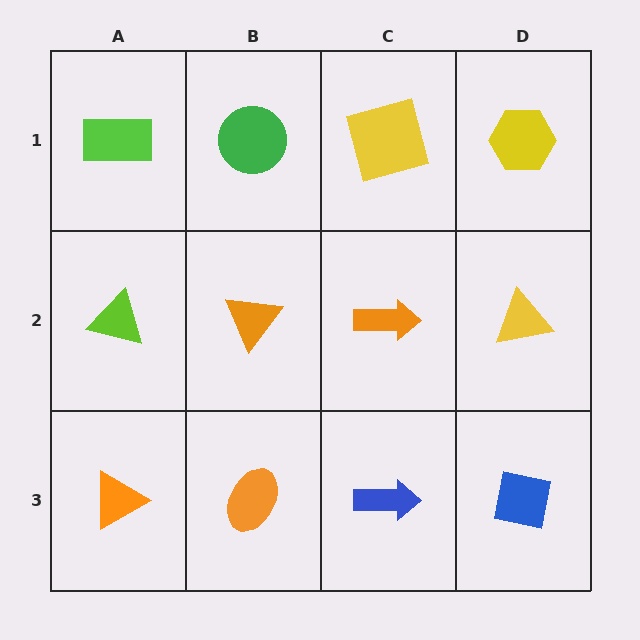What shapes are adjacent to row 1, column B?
An orange triangle (row 2, column B), a lime rectangle (row 1, column A), a yellow square (row 1, column C).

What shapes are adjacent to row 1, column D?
A yellow triangle (row 2, column D), a yellow square (row 1, column C).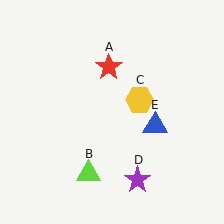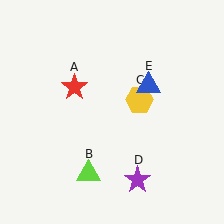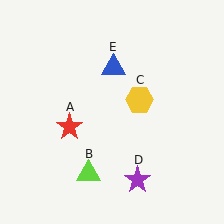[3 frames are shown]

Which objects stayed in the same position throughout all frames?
Lime triangle (object B) and yellow hexagon (object C) and purple star (object D) remained stationary.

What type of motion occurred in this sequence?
The red star (object A), blue triangle (object E) rotated counterclockwise around the center of the scene.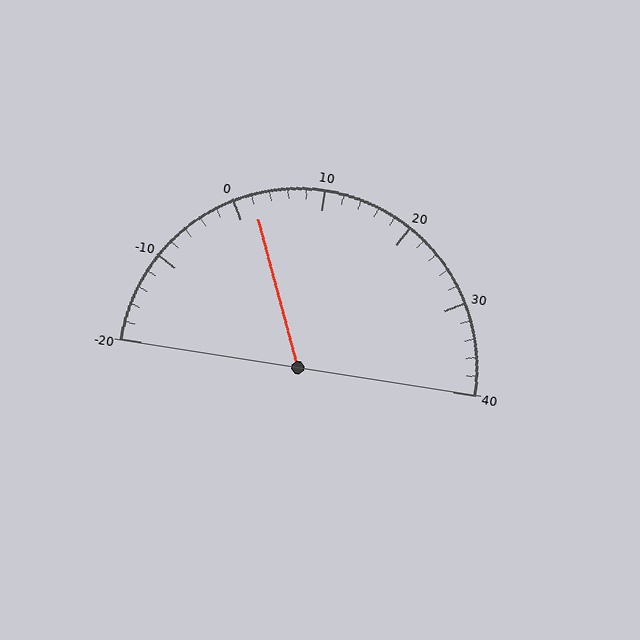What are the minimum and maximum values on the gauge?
The gauge ranges from -20 to 40.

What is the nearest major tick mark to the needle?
The nearest major tick mark is 0.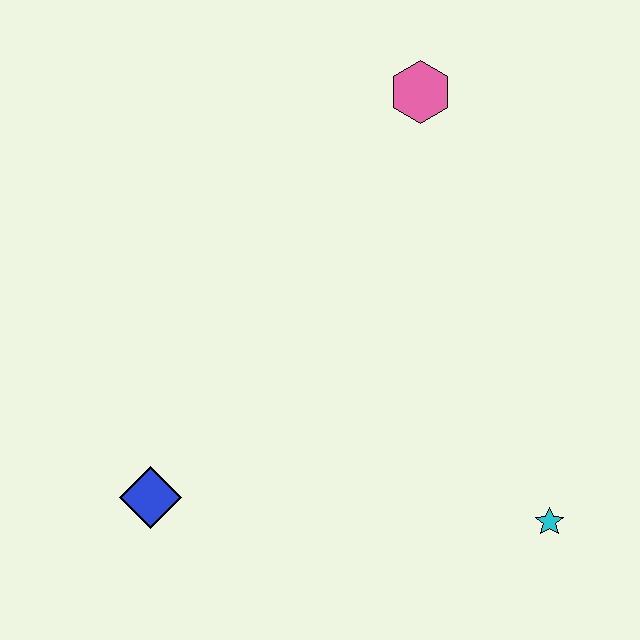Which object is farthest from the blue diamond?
The pink hexagon is farthest from the blue diamond.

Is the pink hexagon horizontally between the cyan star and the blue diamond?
Yes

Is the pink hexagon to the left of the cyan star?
Yes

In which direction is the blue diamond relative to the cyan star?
The blue diamond is to the left of the cyan star.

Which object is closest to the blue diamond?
The cyan star is closest to the blue diamond.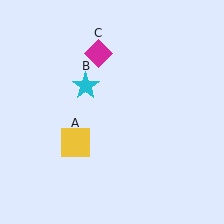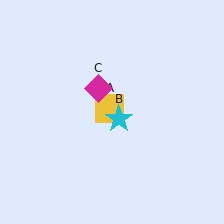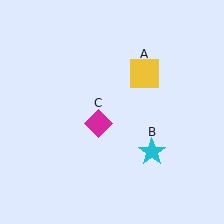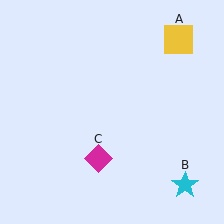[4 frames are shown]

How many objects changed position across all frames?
3 objects changed position: yellow square (object A), cyan star (object B), magenta diamond (object C).